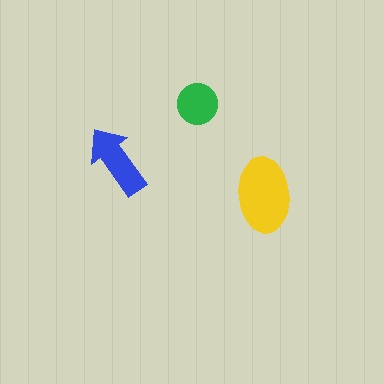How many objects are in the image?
There are 3 objects in the image.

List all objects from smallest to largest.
The green circle, the blue arrow, the yellow ellipse.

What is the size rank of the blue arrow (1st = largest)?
2nd.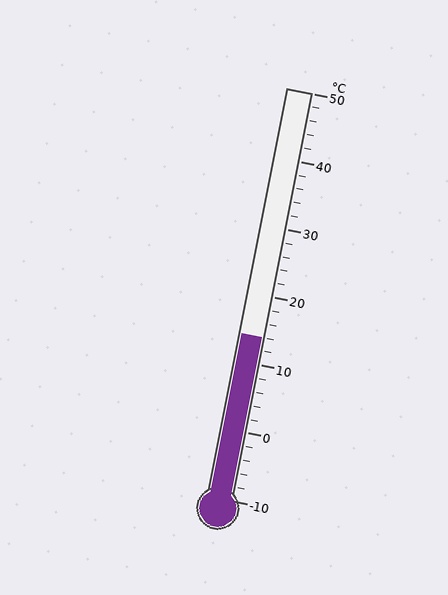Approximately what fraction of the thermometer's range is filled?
The thermometer is filled to approximately 40% of its range.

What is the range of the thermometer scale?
The thermometer scale ranges from -10°C to 50°C.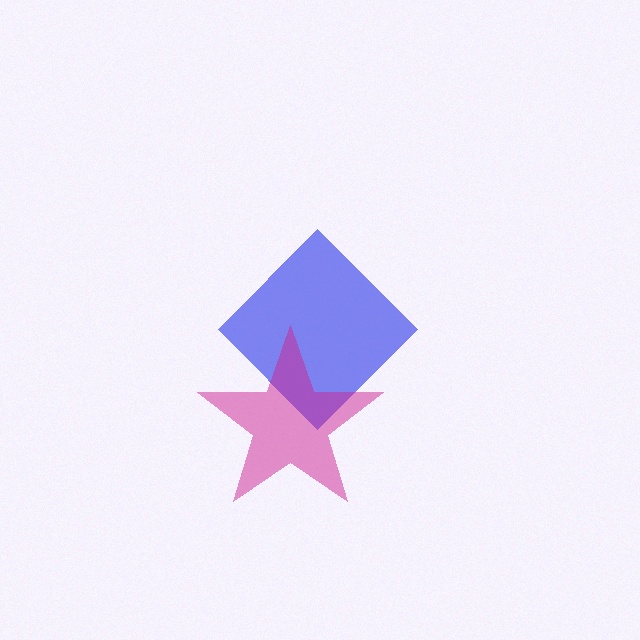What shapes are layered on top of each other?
The layered shapes are: a blue diamond, a magenta star.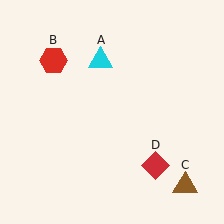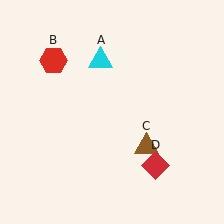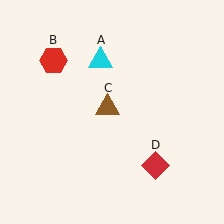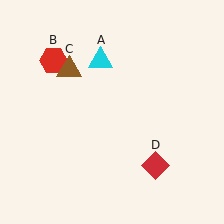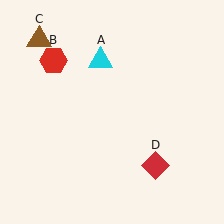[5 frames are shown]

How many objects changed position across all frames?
1 object changed position: brown triangle (object C).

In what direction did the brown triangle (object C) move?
The brown triangle (object C) moved up and to the left.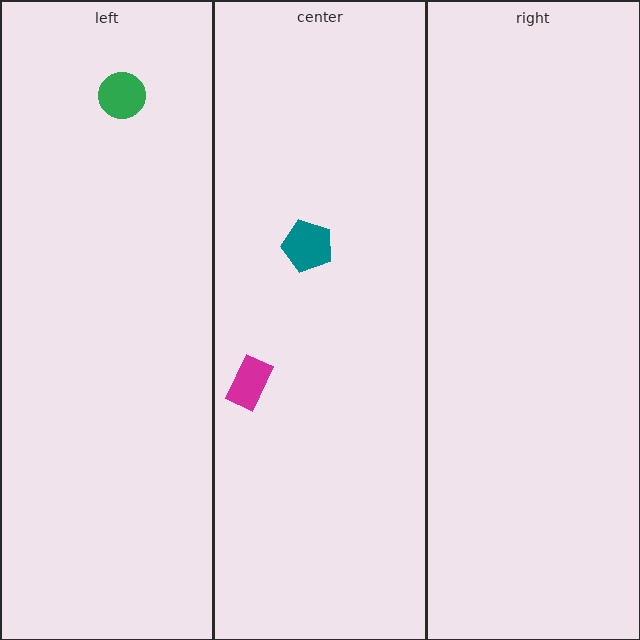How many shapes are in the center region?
2.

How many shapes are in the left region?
1.